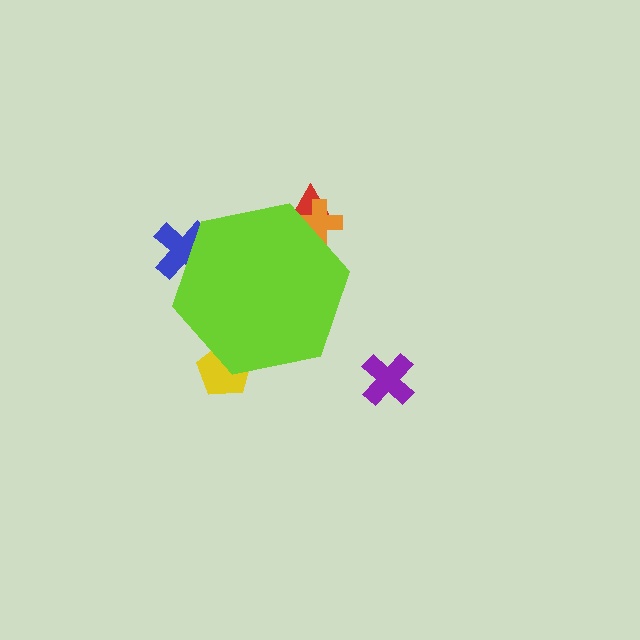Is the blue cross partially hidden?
Yes, the blue cross is partially hidden behind the lime hexagon.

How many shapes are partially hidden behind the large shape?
4 shapes are partially hidden.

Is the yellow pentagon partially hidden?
Yes, the yellow pentagon is partially hidden behind the lime hexagon.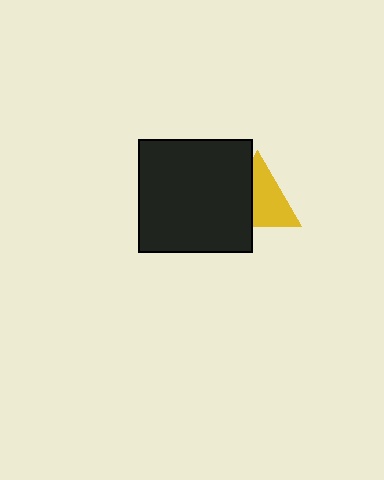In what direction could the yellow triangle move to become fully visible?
The yellow triangle could move right. That would shift it out from behind the black square entirely.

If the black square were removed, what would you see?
You would see the complete yellow triangle.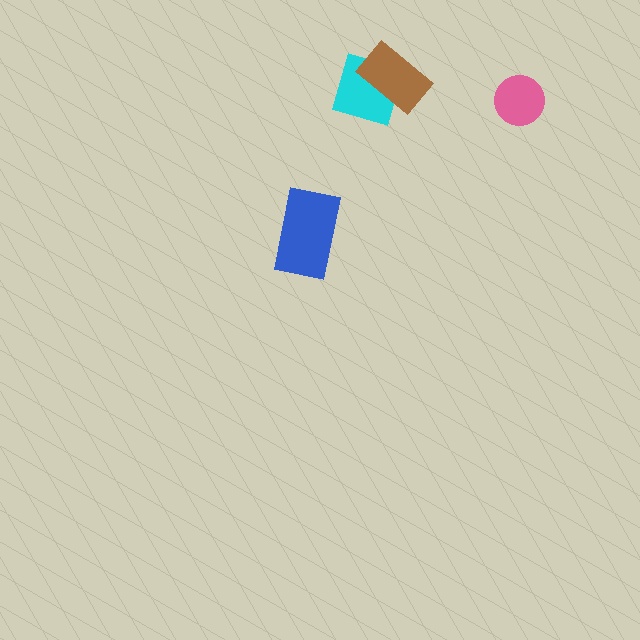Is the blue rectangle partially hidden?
No, no other shape covers it.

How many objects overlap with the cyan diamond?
1 object overlaps with the cyan diamond.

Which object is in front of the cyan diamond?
The brown rectangle is in front of the cyan diamond.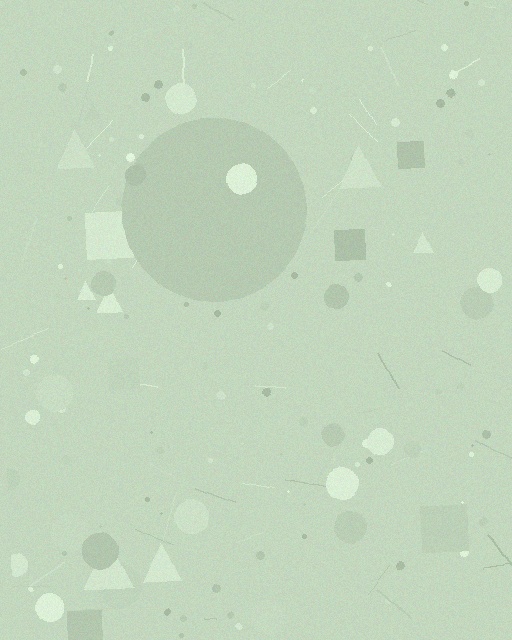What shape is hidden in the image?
A circle is hidden in the image.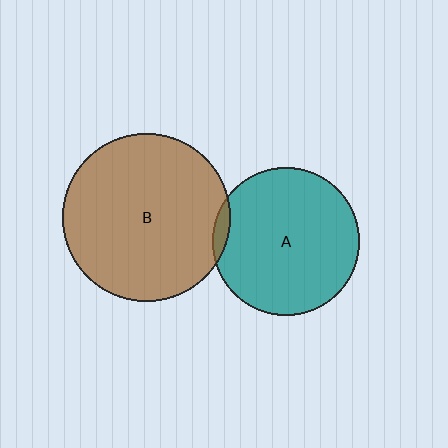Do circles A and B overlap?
Yes.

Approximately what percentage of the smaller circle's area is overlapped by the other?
Approximately 5%.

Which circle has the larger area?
Circle B (brown).